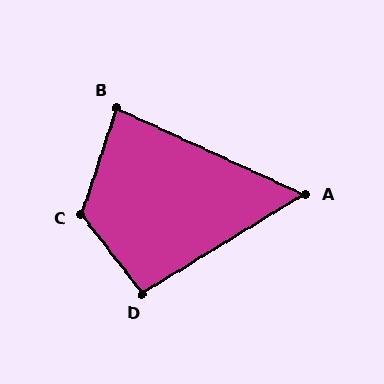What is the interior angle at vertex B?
Approximately 84 degrees (acute).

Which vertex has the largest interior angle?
C, at approximately 124 degrees.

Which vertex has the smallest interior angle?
A, at approximately 56 degrees.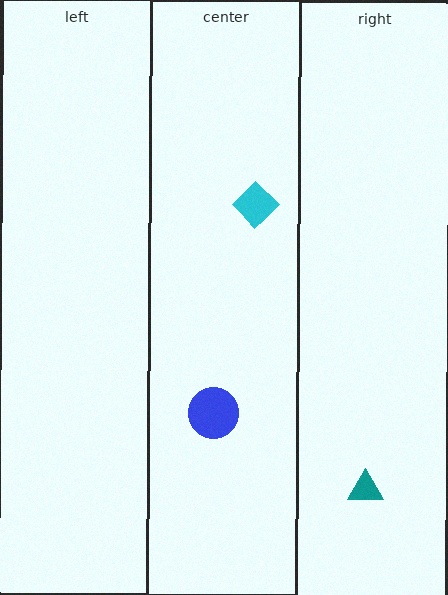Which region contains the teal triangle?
The right region.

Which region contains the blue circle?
The center region.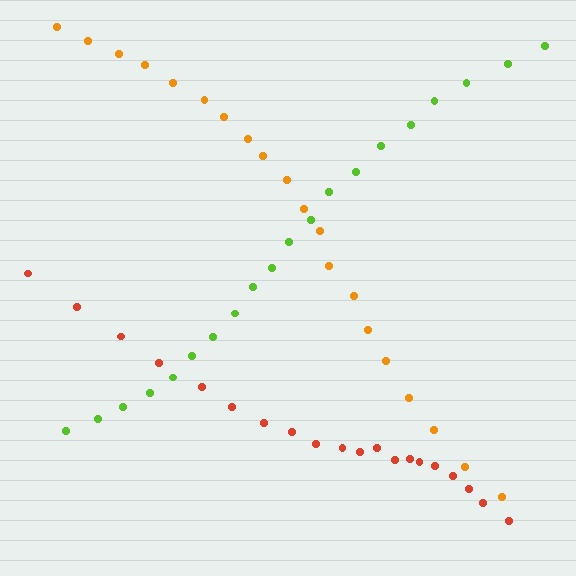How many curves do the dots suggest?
There are 3 distinct paths.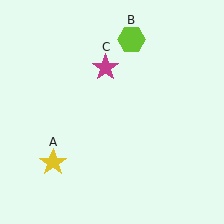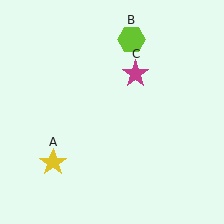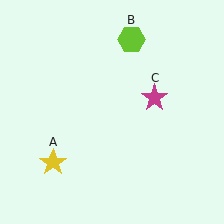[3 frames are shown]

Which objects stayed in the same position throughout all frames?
Yellow star (object A) and lime hexagon (object B) remained stationary.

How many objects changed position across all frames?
1 object changed position: magenta star (object C).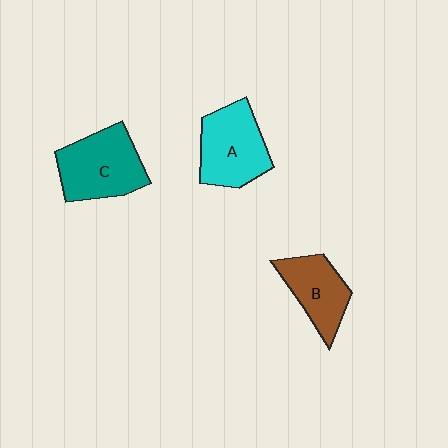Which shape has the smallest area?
Shape B (brown).